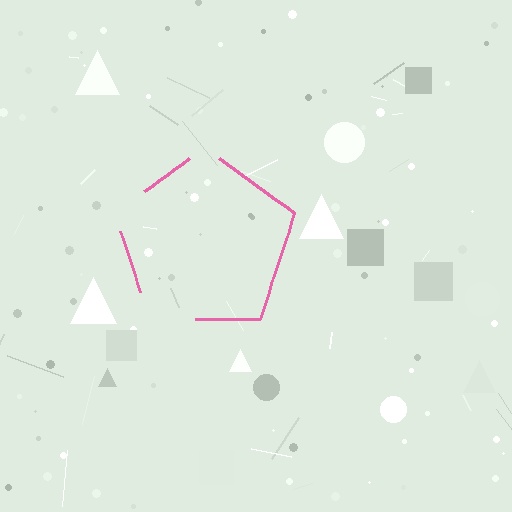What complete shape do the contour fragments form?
The contour fragments form a pentagon.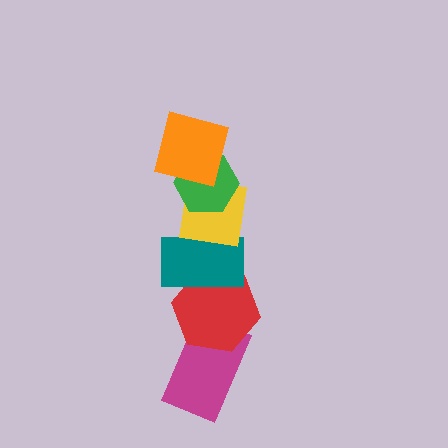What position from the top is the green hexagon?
The green hexagon is 2nd from the top.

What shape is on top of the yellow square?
The green hexagon is on top of the yellow square.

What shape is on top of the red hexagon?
The teal rectangle is on top of the red hexagon.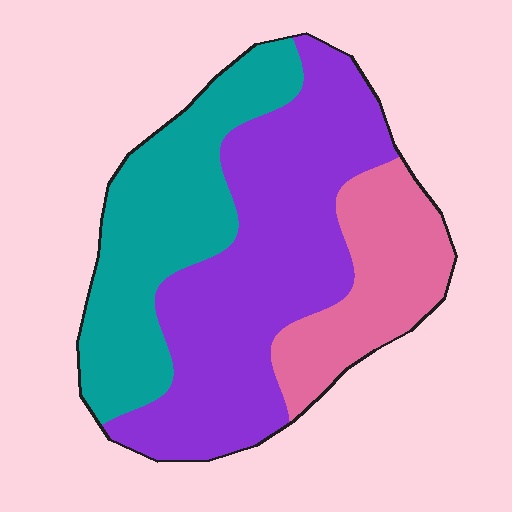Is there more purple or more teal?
Purple.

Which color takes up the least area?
Pink, at roughly 20%.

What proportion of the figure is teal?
Teal takes up between a sixth and a third of the figure.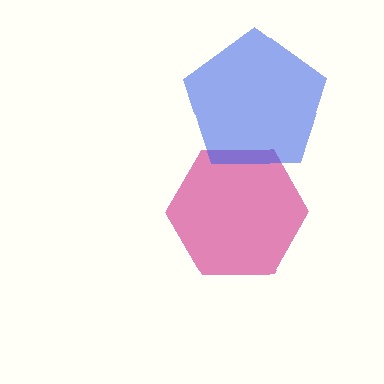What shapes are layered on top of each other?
The layered shapes are: a magenta hexagon, a blue pentagon.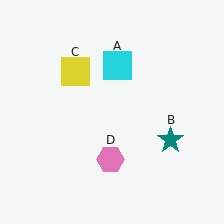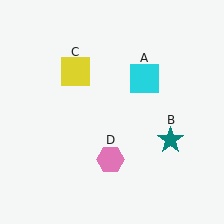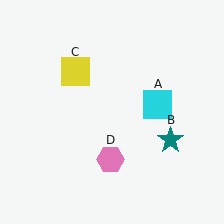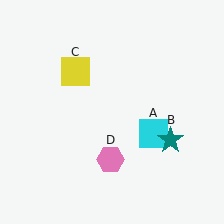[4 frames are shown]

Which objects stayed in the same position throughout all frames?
Teal star (object B) and yellow square (object C) and pink hexagon (object D) remained stationary.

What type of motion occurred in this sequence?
The cyan square (object A) rotated clockwise around the center of the scene.